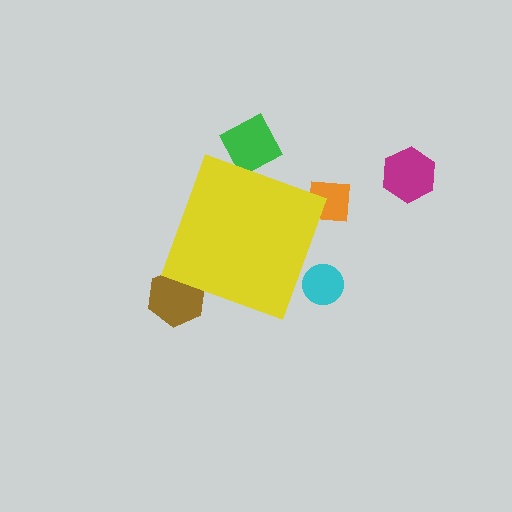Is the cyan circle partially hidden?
Yes, the cyan circle is partially hidden behind the yellow diamond.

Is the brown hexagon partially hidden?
Yes, the brown hexagon is partially hidden behind the yellow diamond.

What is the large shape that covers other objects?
A yellow diamond.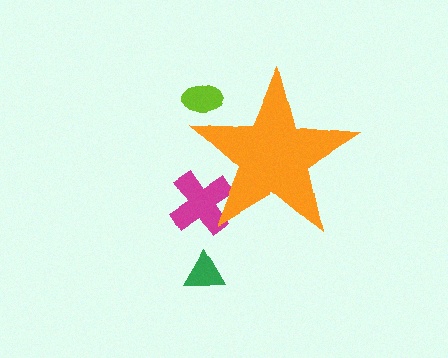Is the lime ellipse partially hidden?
Yes, the lime ellipse is partially hidden behind the orange star.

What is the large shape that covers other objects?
An orange star.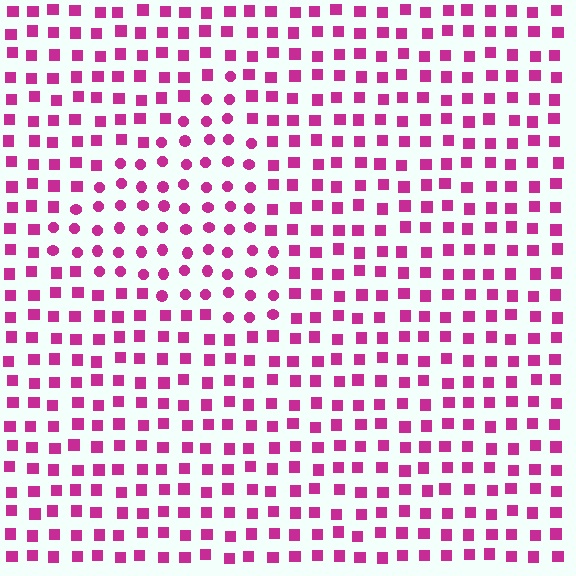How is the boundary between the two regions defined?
The boundary is defined by a change in element shape: circles inside vs. squares outside. All elements share the same color and spacing.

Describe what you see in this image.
The image is filled with small magenta elements arranged in a uniform grid. A triangle-shaped region contains circles, while the surrounding area contains squares. The boundary is defined purely by the change in element shape.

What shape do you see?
I see a triangle.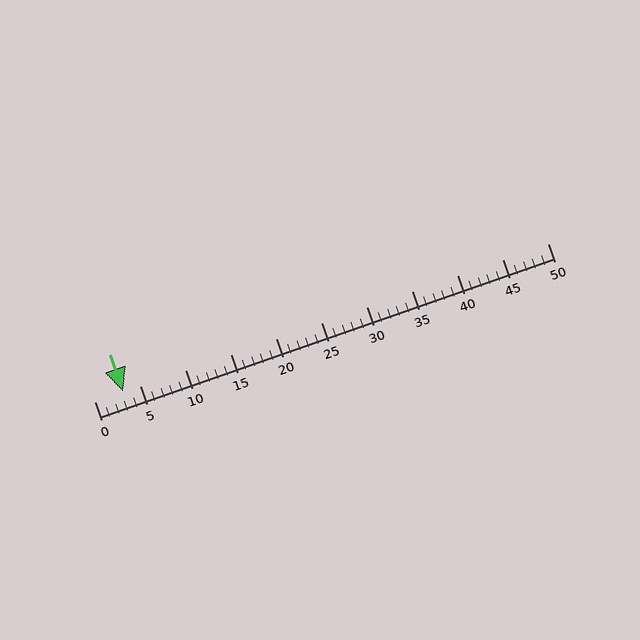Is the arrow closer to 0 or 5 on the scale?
The arrow is closer to 5.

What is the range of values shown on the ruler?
The ruler shows values from 0 to 50.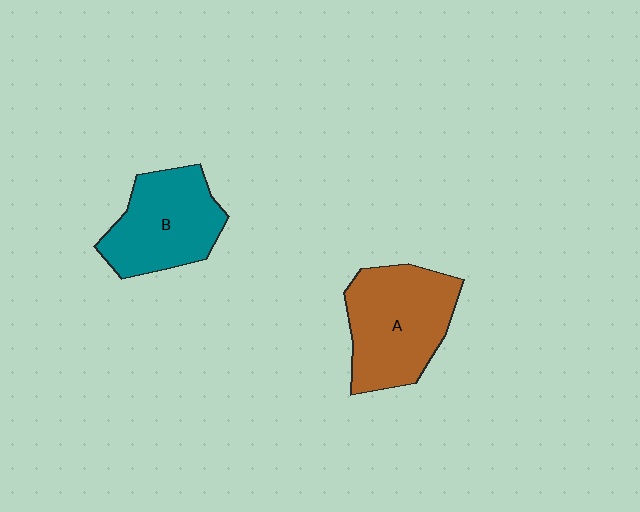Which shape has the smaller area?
Shape B (teal).